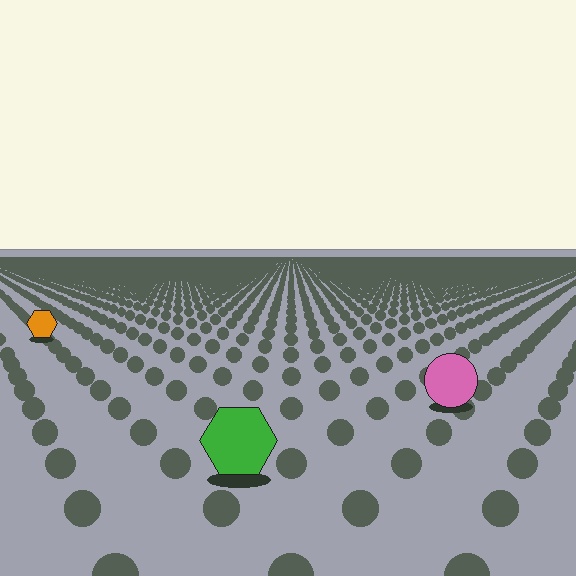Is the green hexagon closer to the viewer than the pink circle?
Yes. The green hexagon is closer — you can tell from the texture gradient: the ground texture is coarser near it.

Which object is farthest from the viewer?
The orange hexagon is farthest from the viewer. It appears smaller and the ground texture around it is denser.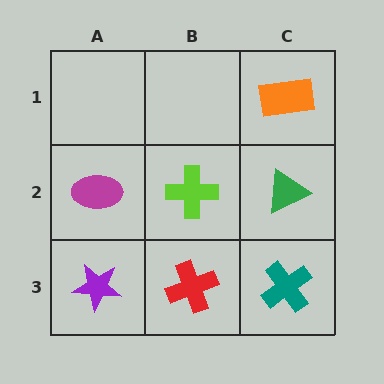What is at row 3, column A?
A purple star.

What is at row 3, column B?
A red cross.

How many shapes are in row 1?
1 shape.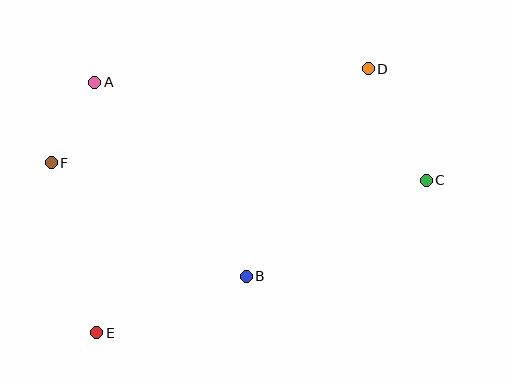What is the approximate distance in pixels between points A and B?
The distance between A and B is approximately 246 pixels.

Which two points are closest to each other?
Points A and F are closest to each other.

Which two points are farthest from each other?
Points D and E are farthest from each other.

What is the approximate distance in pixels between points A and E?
The distance between A and E is approximately 251 pixels.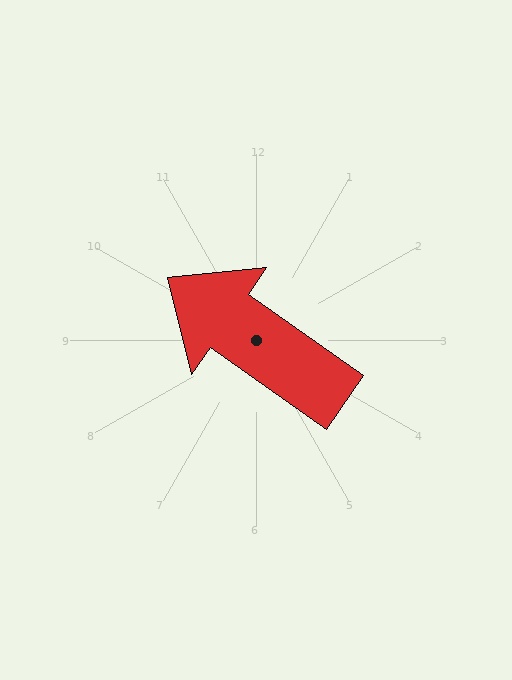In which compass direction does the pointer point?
Northwest.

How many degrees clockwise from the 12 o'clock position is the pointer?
Approximately 305 degrees.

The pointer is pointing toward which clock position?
Roughly 10 o'clock.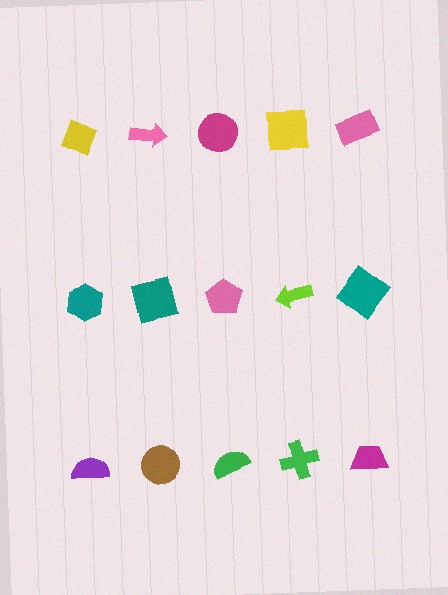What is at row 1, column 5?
A pink rectangle.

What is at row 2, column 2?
A teal square.